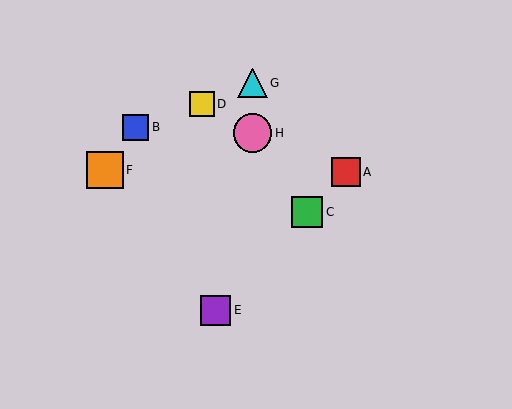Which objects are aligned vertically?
Objects G, H are aligned vertically.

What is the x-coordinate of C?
Object C is at x≈307.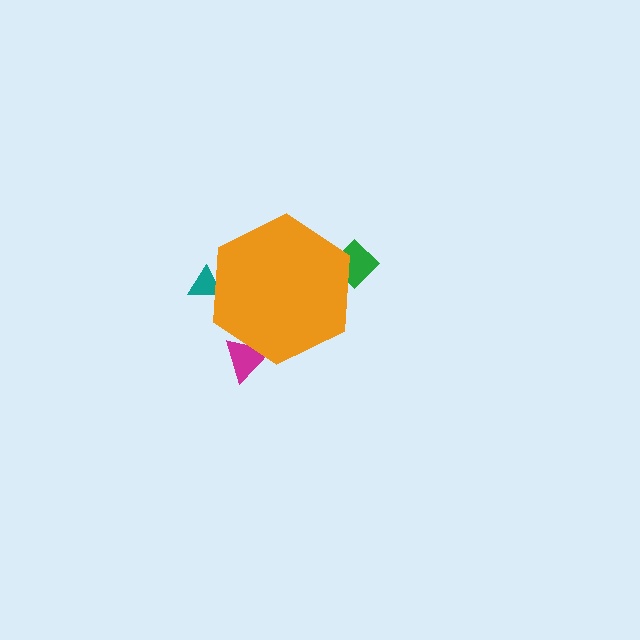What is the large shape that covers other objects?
An orange hexagon.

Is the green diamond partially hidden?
Yes, the green diamond is partially hidden behind the orange hexagon.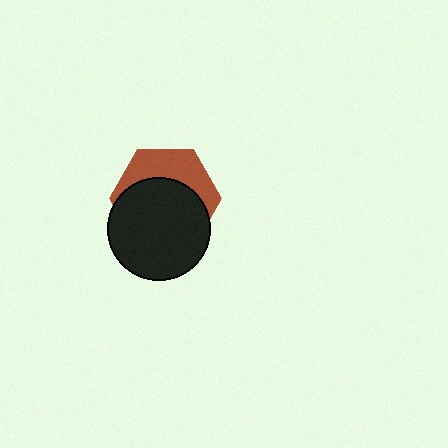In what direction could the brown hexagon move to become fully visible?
The brown hexagon could move up. That would shift it out from behind the black circle entirely.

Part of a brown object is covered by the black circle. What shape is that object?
It is a hexagon.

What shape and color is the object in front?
The object in front is a black circle.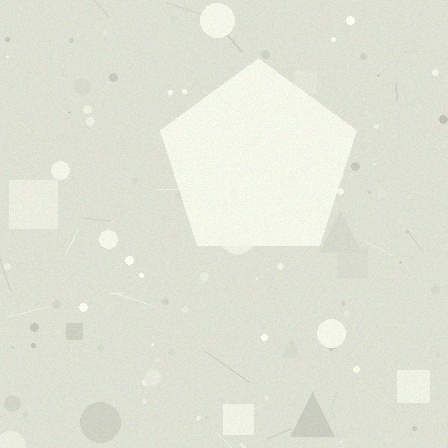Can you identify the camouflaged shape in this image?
The camouflaged shape is a pentagon.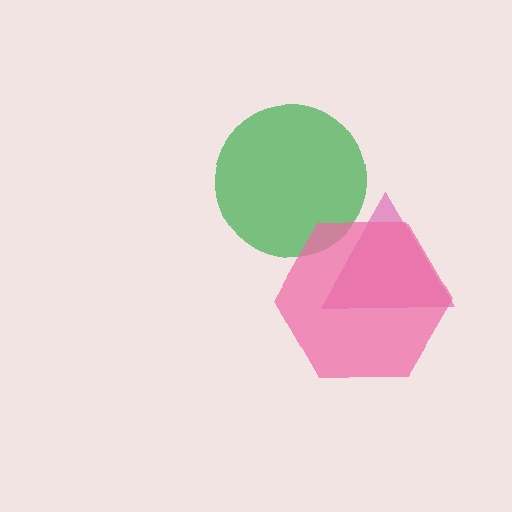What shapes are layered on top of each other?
The layered shapes are: a magenta triangle, a green circle, a pink hexagon.